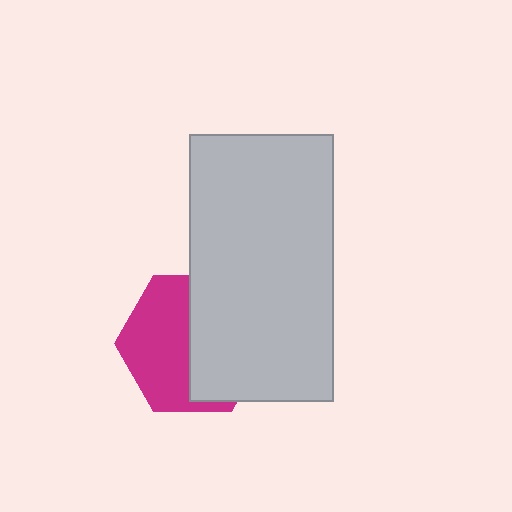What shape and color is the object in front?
The object in front is a light gray rectangle.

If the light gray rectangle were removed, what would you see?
You would see the complete magenta hexagon.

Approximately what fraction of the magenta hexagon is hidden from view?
Roughly 50% of the magenta hexagon is hidden behind the light gray rectangle.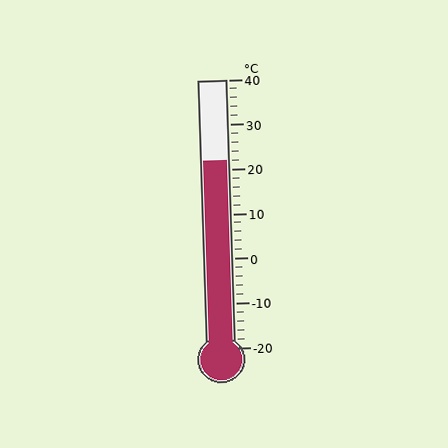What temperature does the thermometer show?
The thermometer shows approximately 22°C.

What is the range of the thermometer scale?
The thermometer scale ranges from -20°C to 40°C.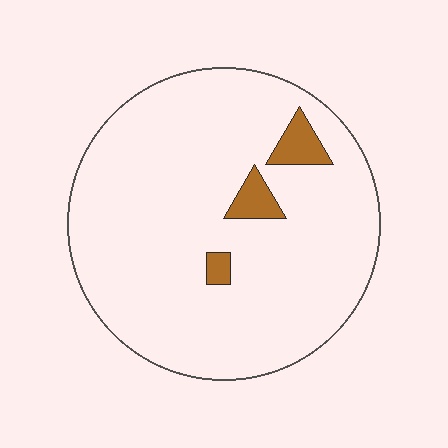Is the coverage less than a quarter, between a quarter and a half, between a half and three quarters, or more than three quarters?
Less than a quarter.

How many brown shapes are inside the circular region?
3.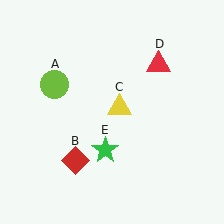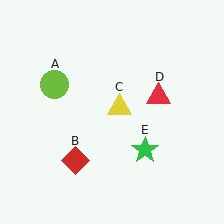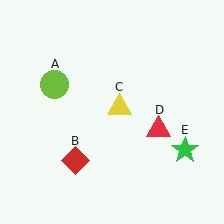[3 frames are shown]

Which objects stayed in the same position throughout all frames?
Lime circle (object A) and red diamond (object B) and yellow triangle (object C) remained stationary.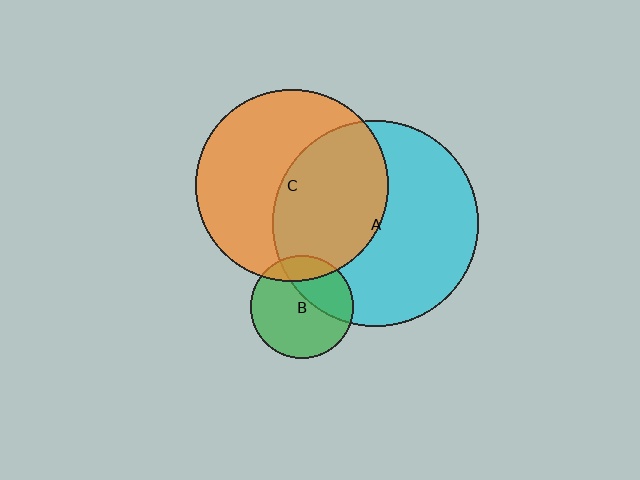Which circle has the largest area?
Circle A (cyan).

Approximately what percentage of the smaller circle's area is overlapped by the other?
Approximately 15%.